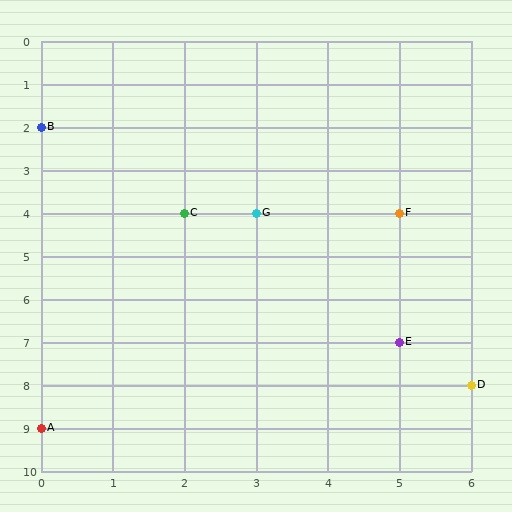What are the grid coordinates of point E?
Point E is at grid coordinates (5, 7).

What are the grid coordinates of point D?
Point D is at grid coordinates (6, 8).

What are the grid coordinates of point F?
Point F is at grid coordinates (5, 4).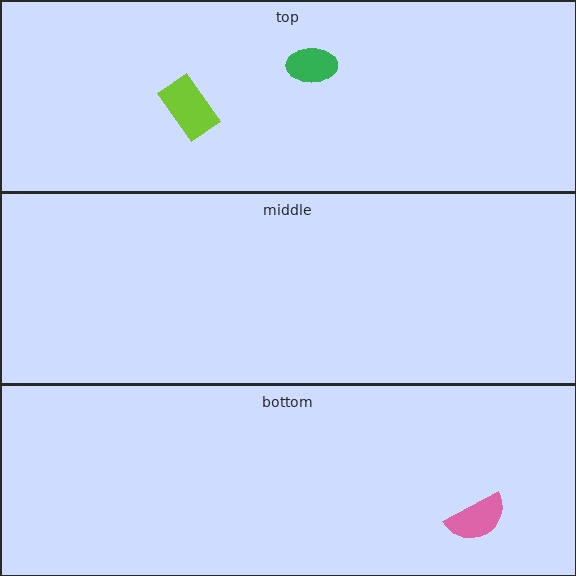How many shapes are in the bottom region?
1.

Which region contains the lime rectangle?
The top region.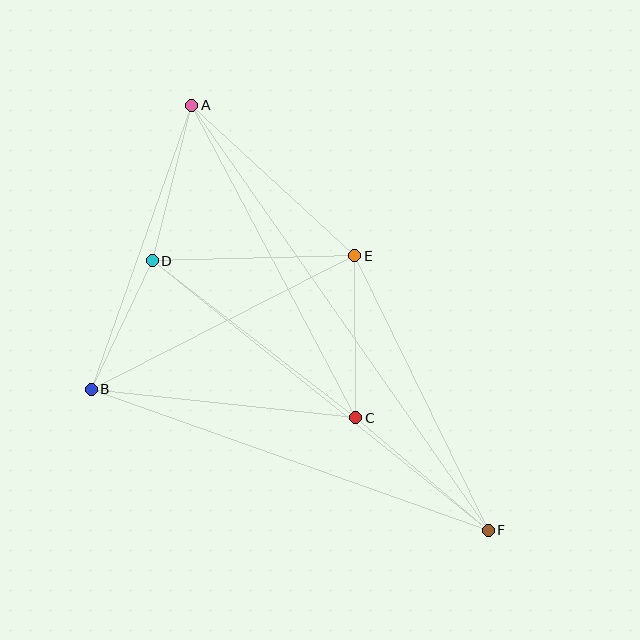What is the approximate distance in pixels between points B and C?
The distance between B and C is approximately 266 pixels.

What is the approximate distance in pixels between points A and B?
The distance between A and B is approximately 301 pixels.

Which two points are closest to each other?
Points B and D are closest to each other.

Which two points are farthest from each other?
Points A and F are farthest from each other.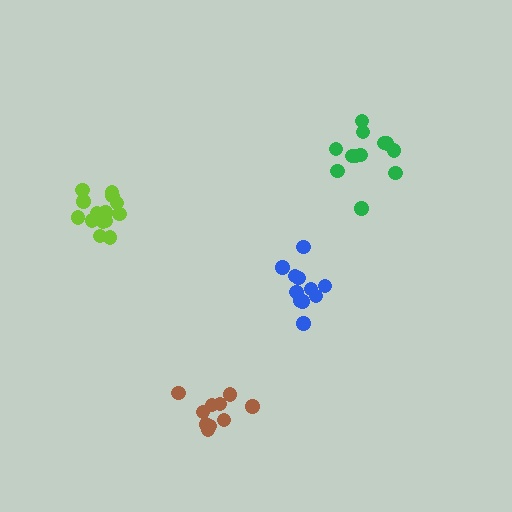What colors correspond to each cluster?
The clusters are colored: brown, lime, blue, green.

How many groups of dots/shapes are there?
There are 4 groups.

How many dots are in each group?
Group 1: 10 dots, Group 2: 15 dots, Group 3: 11 dots, Group 4: 12 dots (48 total).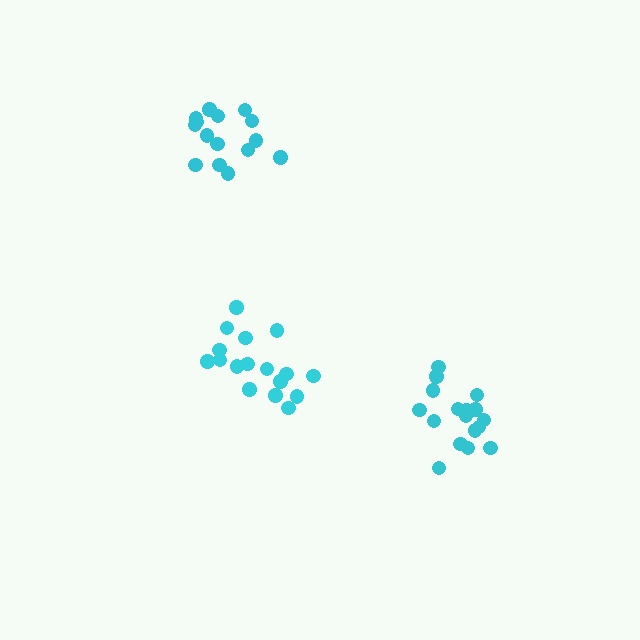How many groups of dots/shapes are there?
There are 3 groups.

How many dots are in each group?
Group 1: 15 dots, Group 2: 17 dots, Group 3: 17 dots (49 total).